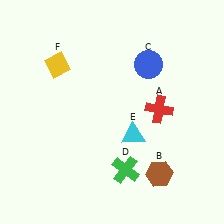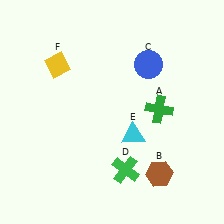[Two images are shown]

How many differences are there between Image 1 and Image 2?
There is 1 difference between the two images.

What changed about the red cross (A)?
In Image 1, A is red. In Image 2, it changed to green.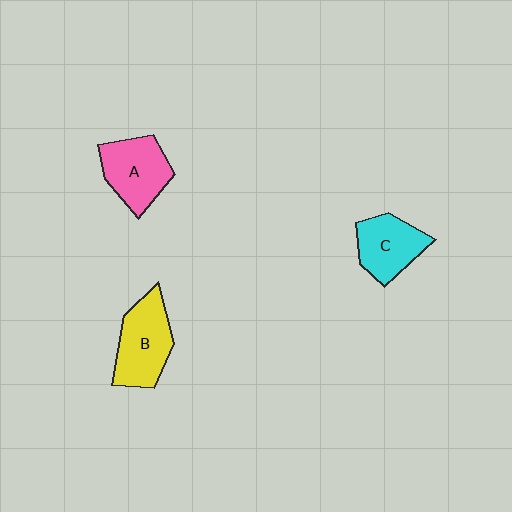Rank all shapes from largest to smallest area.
From largest to smallest: B (yellow), A (pink), C (cyan).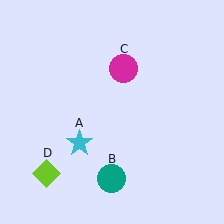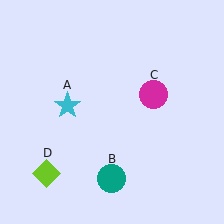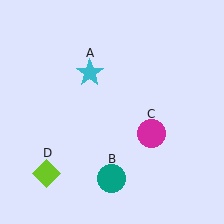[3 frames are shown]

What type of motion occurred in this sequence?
The cyan star (object A), magenta circle (object C) rotated clockwise around the center of the scene.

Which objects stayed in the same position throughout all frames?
Teal circle (object B) and lime diamond (object D) remained stationary.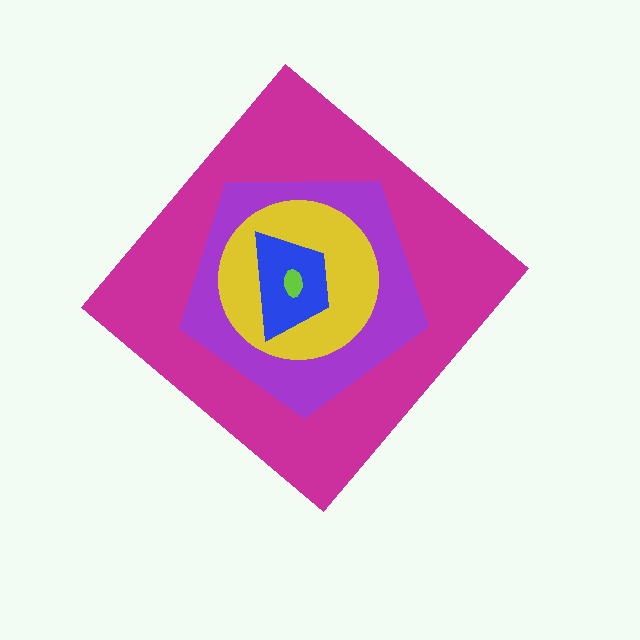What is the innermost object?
The lime ellipse.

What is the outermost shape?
The magenta diamond.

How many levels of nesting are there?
5.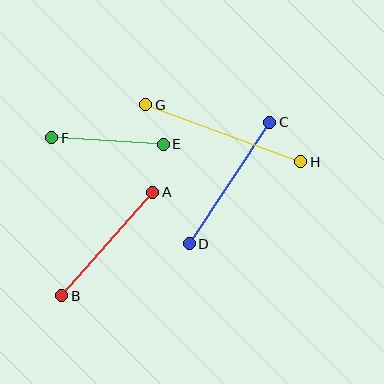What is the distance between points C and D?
The distance is approximately 146 pixels.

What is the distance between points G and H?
The distance is approximately 165 pixels.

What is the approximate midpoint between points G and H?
The midpoint is at approximately (223, 133) pixels.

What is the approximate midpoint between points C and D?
The midpoint is at approximately (229, 183) pixels.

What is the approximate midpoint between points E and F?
The midpoint is at approximately (108, 141) pixels.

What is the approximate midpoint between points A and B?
The midpoint is at approximately (107, 244) pixels.